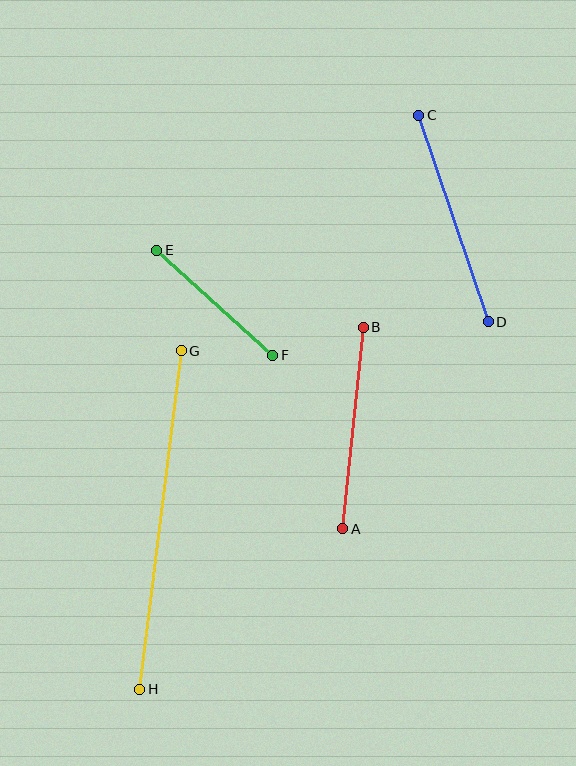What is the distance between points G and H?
The distance is approximately 341 pixels.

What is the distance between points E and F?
The distance is approximately 157 pixels.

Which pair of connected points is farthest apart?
Points G and H are farthest apart.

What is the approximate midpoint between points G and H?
The midpoint is at approximately (160, 520) pixels.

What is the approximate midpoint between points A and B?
The midpoint is at approximately (353, 428) pixels.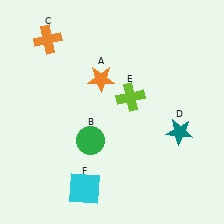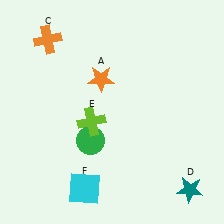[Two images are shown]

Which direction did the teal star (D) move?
The teal star (D) moved down.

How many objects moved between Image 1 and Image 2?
2 objects moved between the two images.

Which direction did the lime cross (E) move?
The lime cross (E) moved left.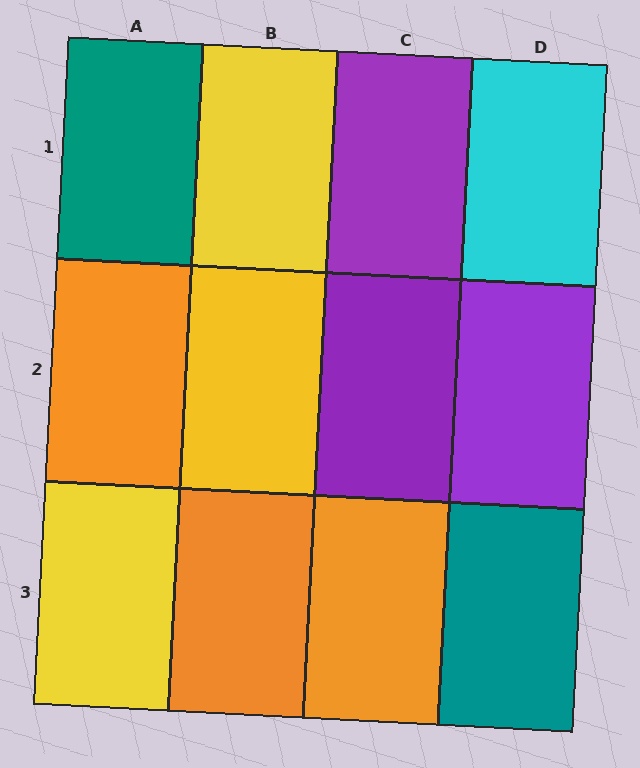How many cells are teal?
2 cells are teal.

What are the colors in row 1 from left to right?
Teal, yellow, purple, cyan.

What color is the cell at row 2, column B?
Yellow.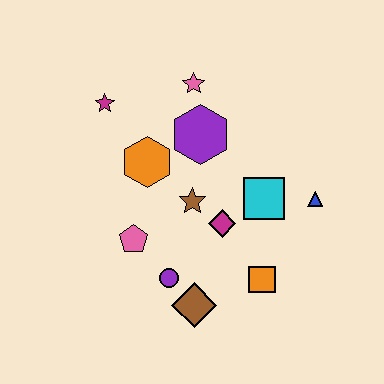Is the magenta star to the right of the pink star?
No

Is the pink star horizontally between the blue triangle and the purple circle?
Yes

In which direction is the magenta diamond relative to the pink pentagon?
The magenta diamond is to the right of the pink pentagon.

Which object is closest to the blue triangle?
The cyan square is closest to the blue triangle.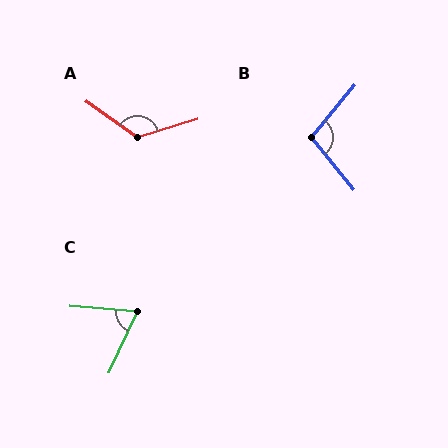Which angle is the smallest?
C, at approximately 70 degrees.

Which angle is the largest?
A, at approximately 128 degrees.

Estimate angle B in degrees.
Approximately 101 degrees.